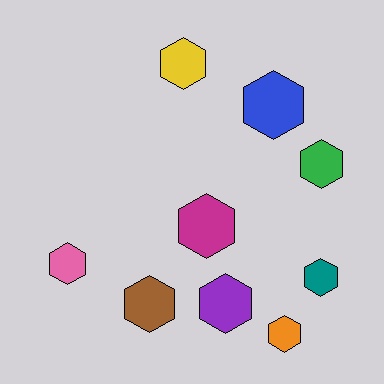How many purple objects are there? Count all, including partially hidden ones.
There is 1 purple object.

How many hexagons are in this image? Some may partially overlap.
There are 9 hexagons.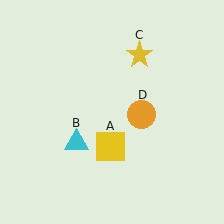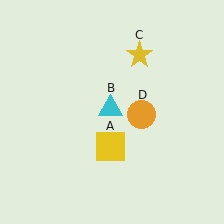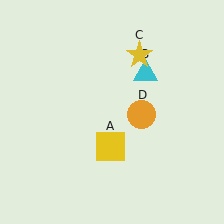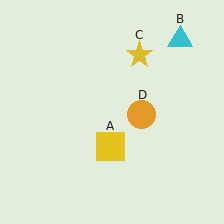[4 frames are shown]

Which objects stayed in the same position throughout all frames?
Yellow square (object A) and yellow star (object C) and orange circle (object D) remained stationary.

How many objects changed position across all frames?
1 object changed position: cyan triangle (object B).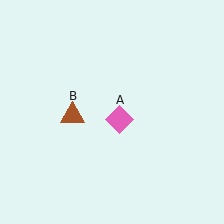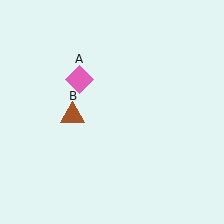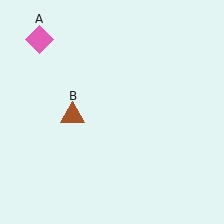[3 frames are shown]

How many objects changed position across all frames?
1 object changed position: pink diamond (object A).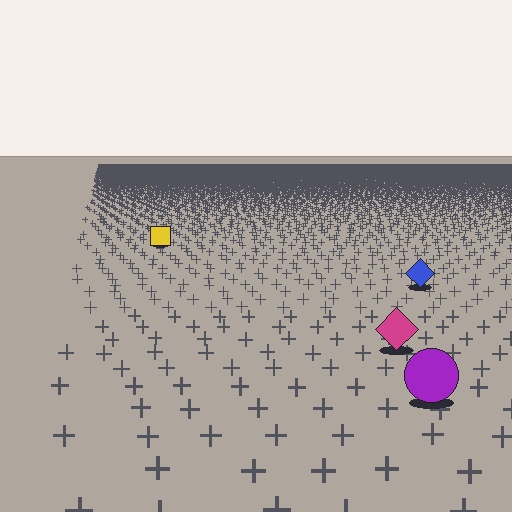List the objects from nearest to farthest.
From nearest to farthest: the purple circle, the magenta diamond, the blue diamond, the yellow square.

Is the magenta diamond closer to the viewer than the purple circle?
No. The purple circle is closer — you can tell from the texture gradient: the ground texture is coarser near it.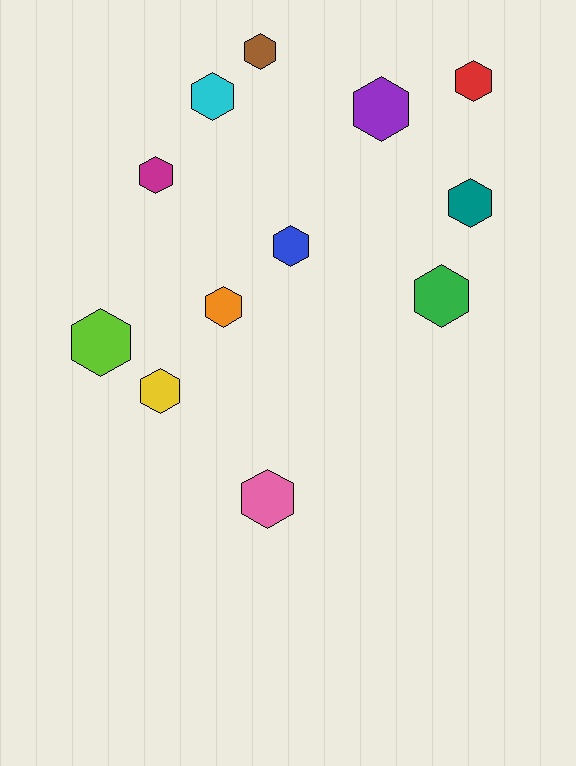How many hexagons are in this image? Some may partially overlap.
There are 12 hexagons.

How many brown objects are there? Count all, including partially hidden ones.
There is 1 brown object.